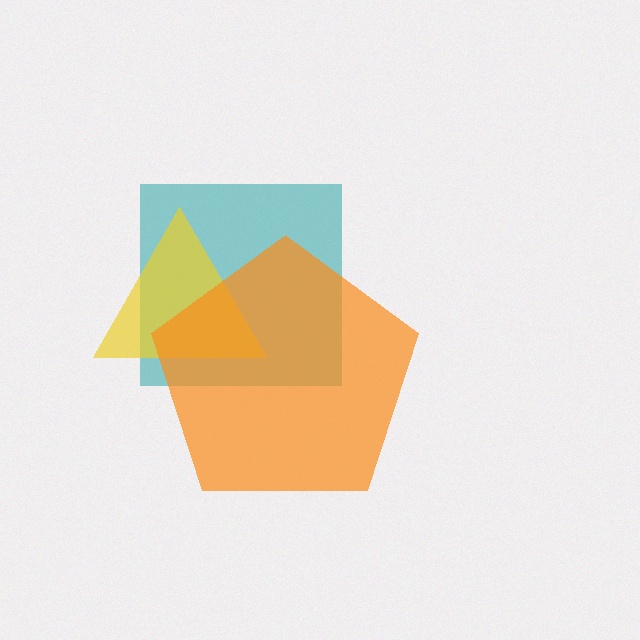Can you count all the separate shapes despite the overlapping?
Yes, there are 3 separate shapes.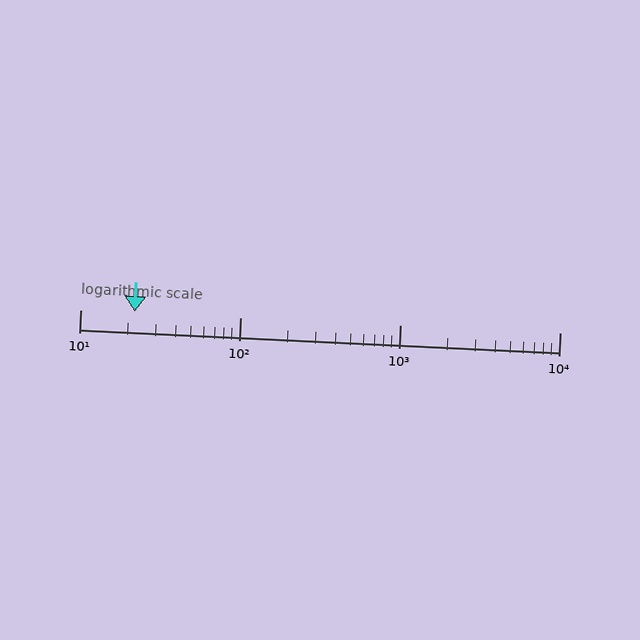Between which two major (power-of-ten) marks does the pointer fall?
The pointer is between 10 and 100.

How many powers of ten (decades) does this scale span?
The scale spans 3 decades, from 10 to 10000.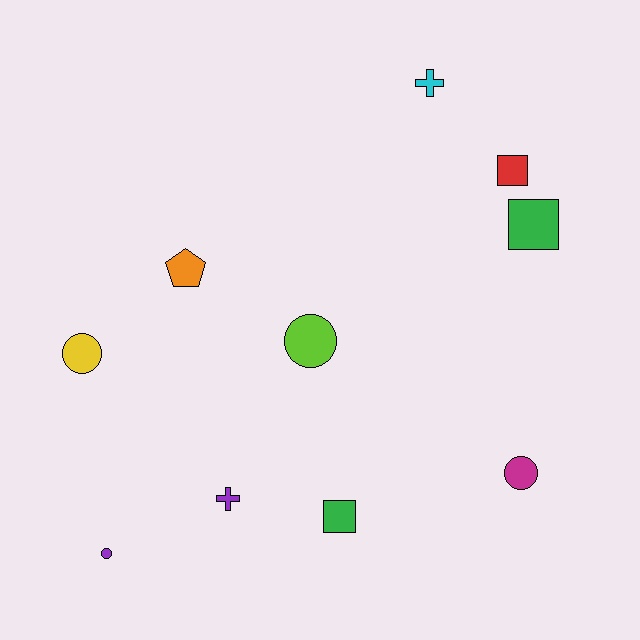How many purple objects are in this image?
There are 2 purple objects.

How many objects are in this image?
There are 10 objects.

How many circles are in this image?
There are 4 circles.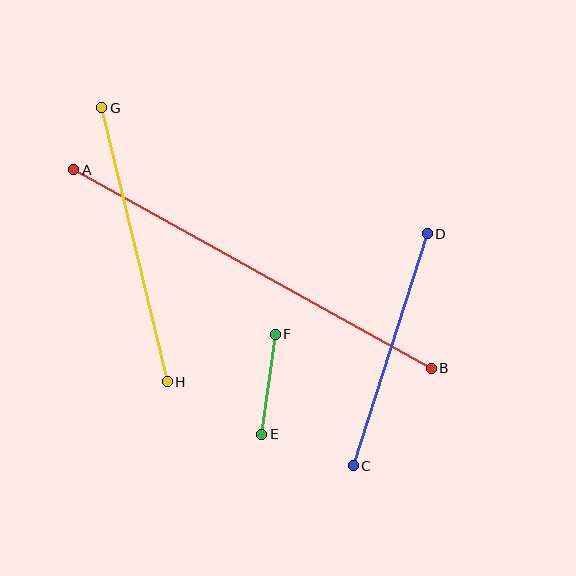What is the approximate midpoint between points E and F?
The midpoint is at approximately (268, 384) pixels.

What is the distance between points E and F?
The distance is approximately 101 pixels.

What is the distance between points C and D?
The distance is approximately 243 pixels.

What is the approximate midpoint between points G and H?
The midpoint is at approximately (135, 245) pixels.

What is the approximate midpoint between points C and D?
The midpoint is at approximately (390, 350) pixels.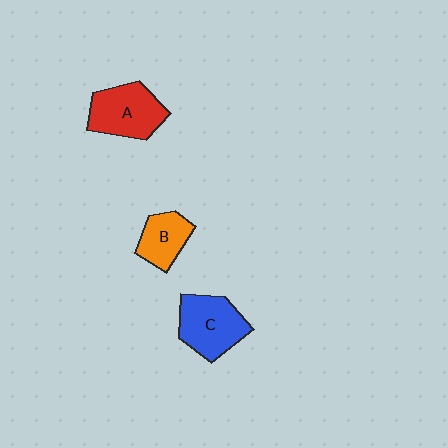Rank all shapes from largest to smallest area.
From largest to smallest: C (blue), A (red), B (orange).